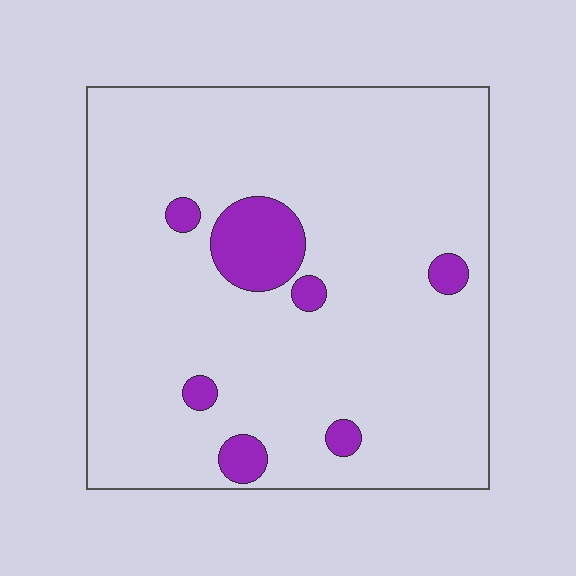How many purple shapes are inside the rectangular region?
7.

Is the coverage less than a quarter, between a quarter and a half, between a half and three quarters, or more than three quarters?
Less than a quarter.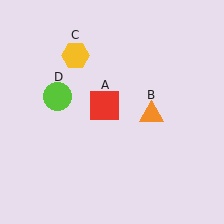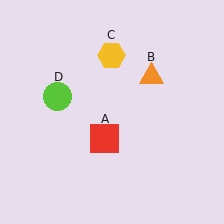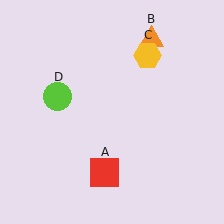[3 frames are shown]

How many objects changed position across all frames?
3 objects changed position: red square (object A), orange triangle (object B), yellow hexagon (object C).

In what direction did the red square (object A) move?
The red square (object A) moved down.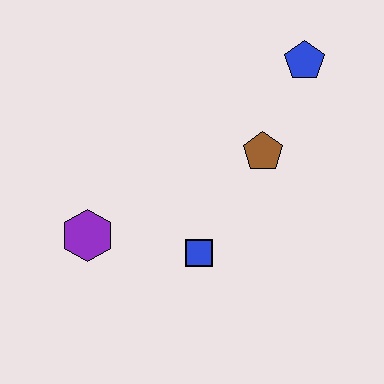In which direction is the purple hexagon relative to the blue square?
The purple hexagon is to the left of the blue square.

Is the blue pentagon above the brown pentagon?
Yes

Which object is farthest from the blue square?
The blue pentagon is farthest from the blue square.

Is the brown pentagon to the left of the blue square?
No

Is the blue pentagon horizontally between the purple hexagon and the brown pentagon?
No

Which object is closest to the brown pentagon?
The blue pentagon is closest to the brown pentagon.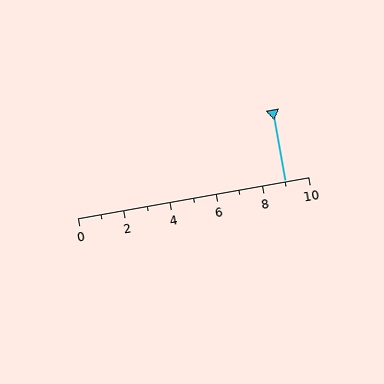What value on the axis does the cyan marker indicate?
The marker indicates approximately 9.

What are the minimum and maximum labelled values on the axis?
The axis runs from 0 to 10.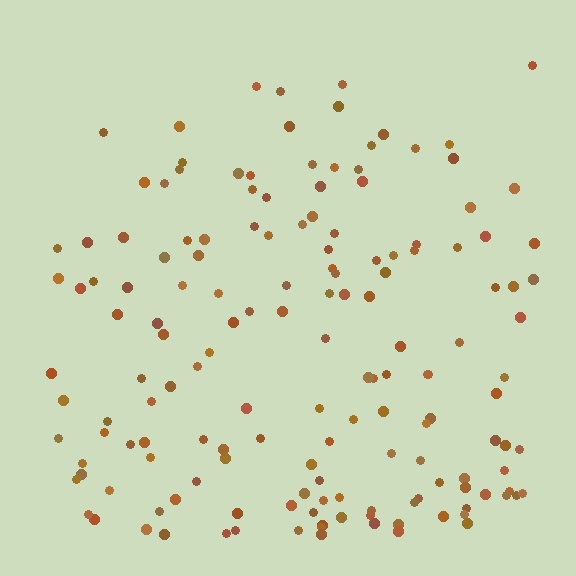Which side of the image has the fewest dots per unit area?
The top.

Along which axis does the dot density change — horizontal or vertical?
Vertical.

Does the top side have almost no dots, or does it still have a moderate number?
Still a moderate number, just noticeably fewer than the bottom.